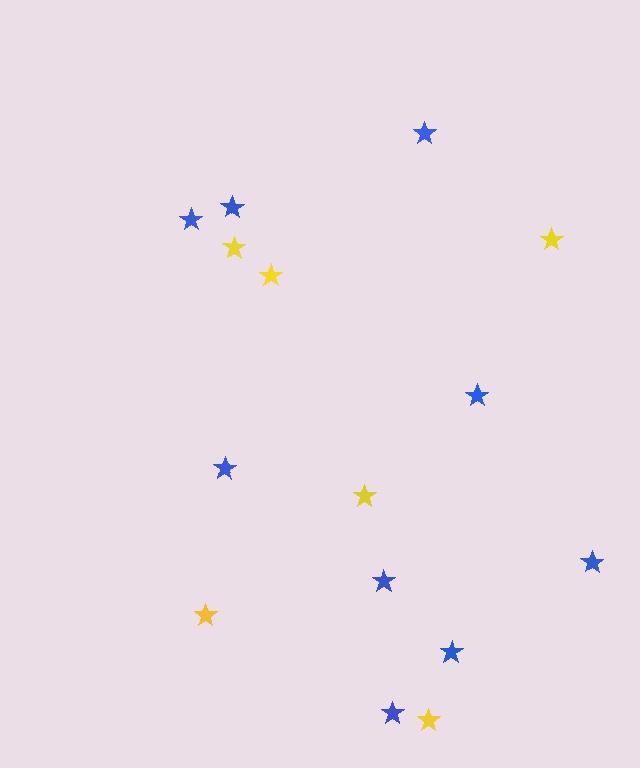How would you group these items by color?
There are 2 groups: one group of yellow stars (6) and one group of blue stars (9).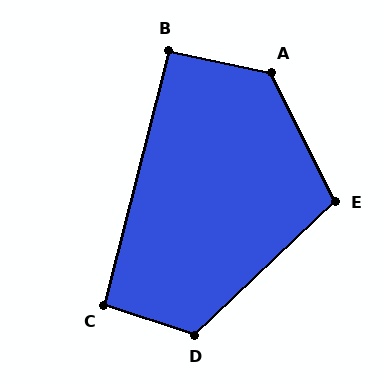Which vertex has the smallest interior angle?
B, at approximately 92 degrees.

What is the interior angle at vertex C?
Approximately 94 degrees (approximately right).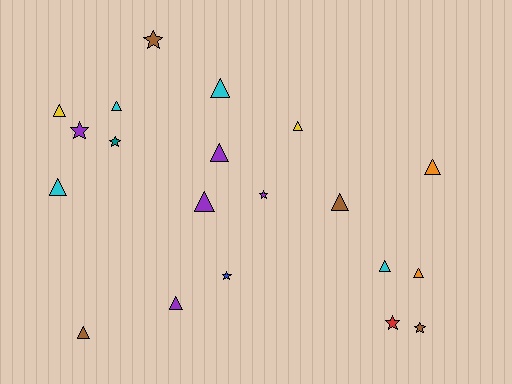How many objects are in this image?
There are 20 objects.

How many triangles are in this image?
There are 13 triangles.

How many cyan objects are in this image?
There are 4 cyan objects.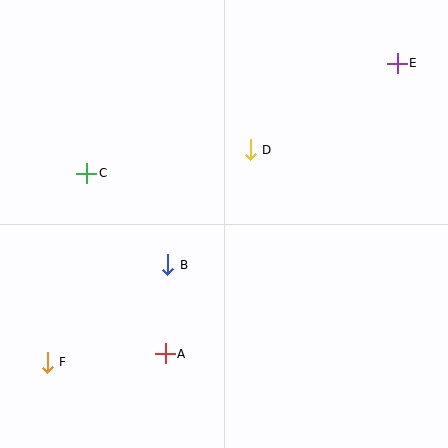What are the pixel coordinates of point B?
Point B is at (168, 265).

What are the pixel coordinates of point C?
Point C is at (87, 173).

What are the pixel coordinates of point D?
Point D is at (250, 150).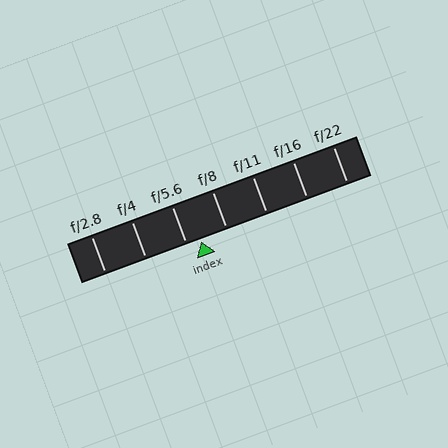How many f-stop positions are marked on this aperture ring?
There are 7 f-stop positions marked.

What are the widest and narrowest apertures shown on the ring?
The widest aperture shown is f/2.8 and the narrowest is f/22.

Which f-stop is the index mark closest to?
The index mark is closest to f/5.6.